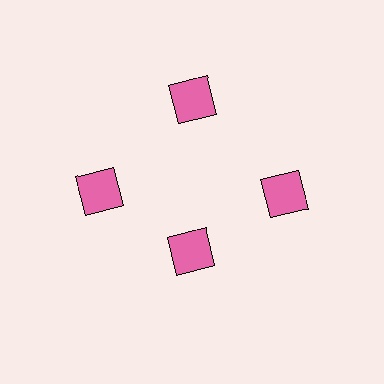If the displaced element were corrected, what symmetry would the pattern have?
It would have 4-fold rotational symmetry — the pattern would map onto itself every 90 degrees.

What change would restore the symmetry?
The symmetry would be restored by moving it outward, back onto the ring so that all 4 squares sit at equal angles and equal distance from the center.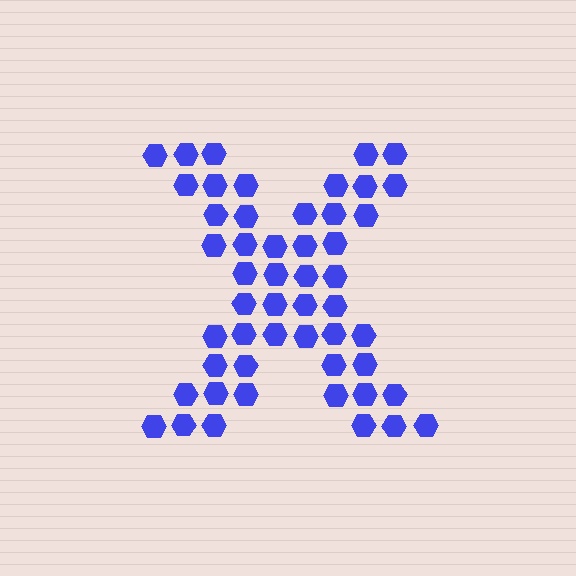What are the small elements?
The small elements are hexagons.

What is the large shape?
The large shape is the letter X.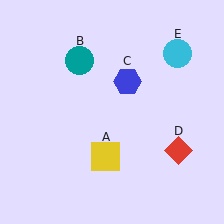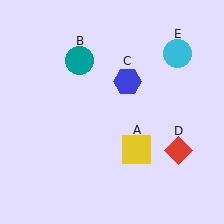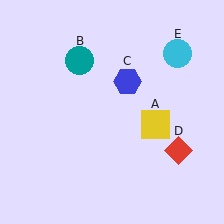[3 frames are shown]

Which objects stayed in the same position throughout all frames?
Teal circle (object B) and blue hexagon (object C) and red diamond (object D) and cyan circle (object E) remained stationary.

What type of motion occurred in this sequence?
The yellow square (object A) rotated counterclockwise around the center of the scene.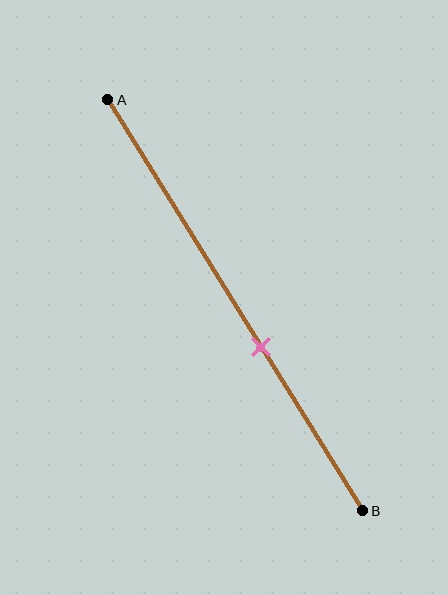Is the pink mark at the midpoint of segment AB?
No, the mark is at about 60% from A, not at the 50% midpoint.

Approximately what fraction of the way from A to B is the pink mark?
The pink mark is approximately 60% of the way from A to B.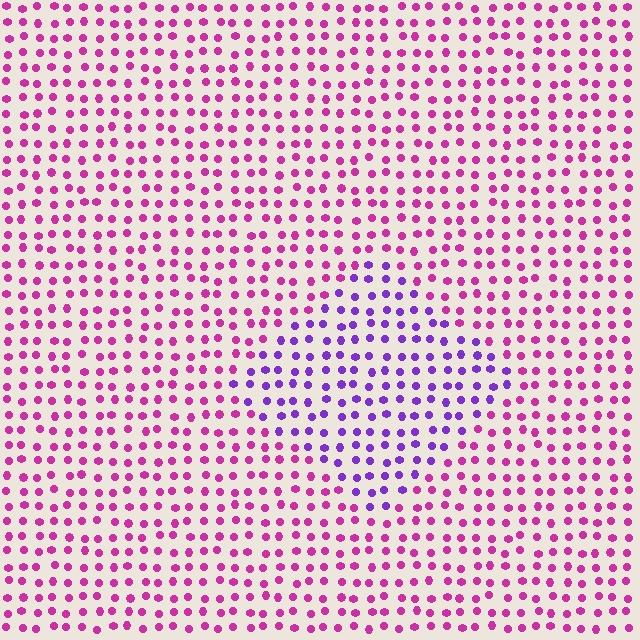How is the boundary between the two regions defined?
The boundary is defined purely by a slight shift in hue (about 44 degrees). Spacing, size, and orientation are identical on both sides.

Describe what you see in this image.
The image is filled with small magenta elements in a uniform arrangement. A diamond-shaped region is visible where the elements are tinted to a slightly different hue, forming a subtle color boundary.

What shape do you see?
I see a diamond.